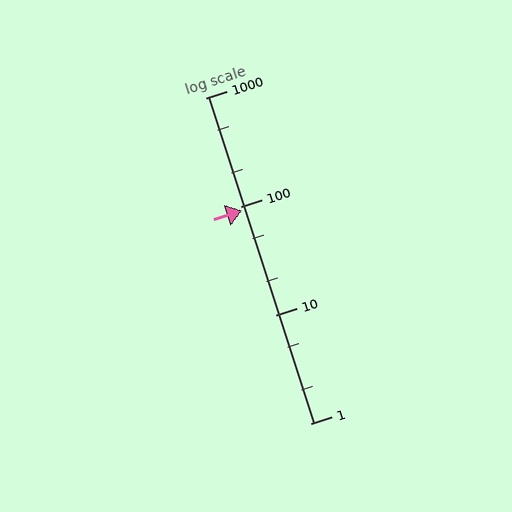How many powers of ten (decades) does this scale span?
The scale spans 3 decades, from 1 to 1000.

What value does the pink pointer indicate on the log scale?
The pointer indicates approximately 92.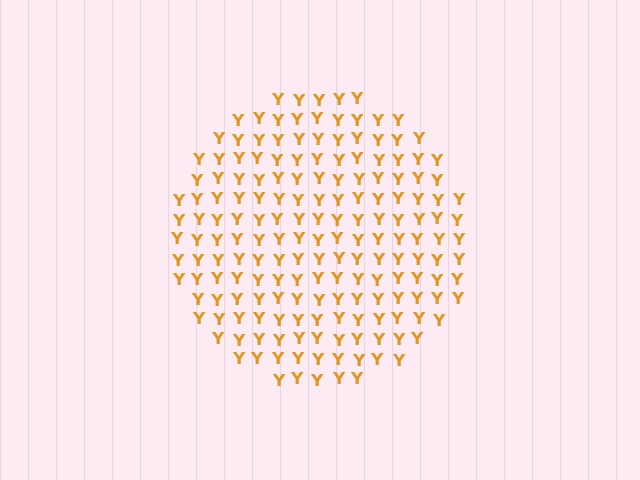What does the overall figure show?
The overall figure shows a circle.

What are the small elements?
The small elements are letter Y's.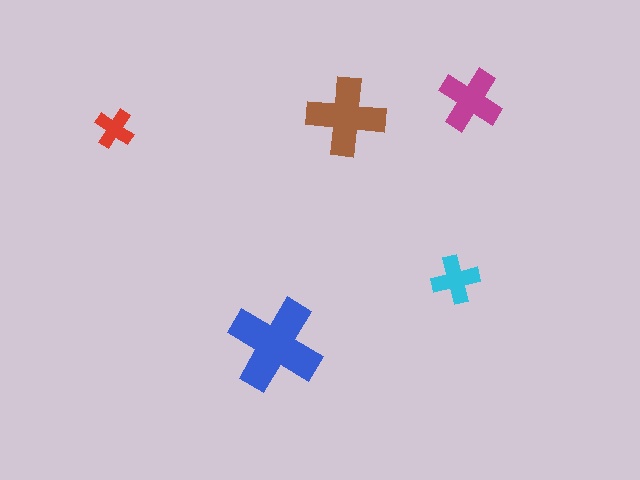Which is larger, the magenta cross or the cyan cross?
The magenta one.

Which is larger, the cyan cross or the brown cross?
The brown one.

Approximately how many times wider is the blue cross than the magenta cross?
About 1.5 times wider.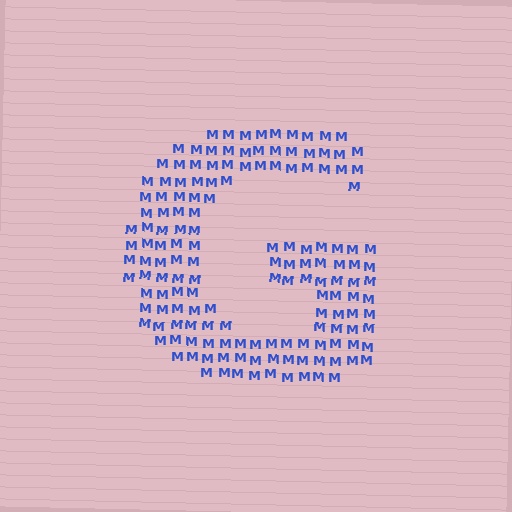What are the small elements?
The small elements are letter M's.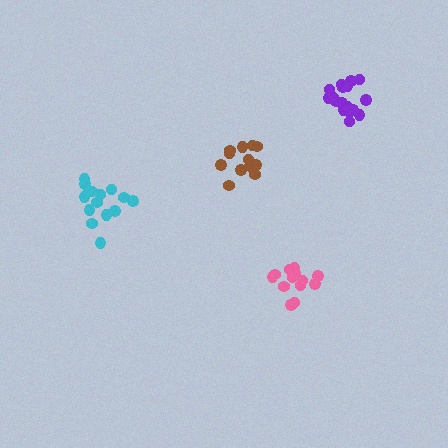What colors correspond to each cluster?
The clusters are colored: pink, cyan, brown, purple.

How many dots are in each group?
Group 1: 13 dots, Group 2: 15 dots, Group 3: 12 dots, Group 4: 17 dots (57 total).